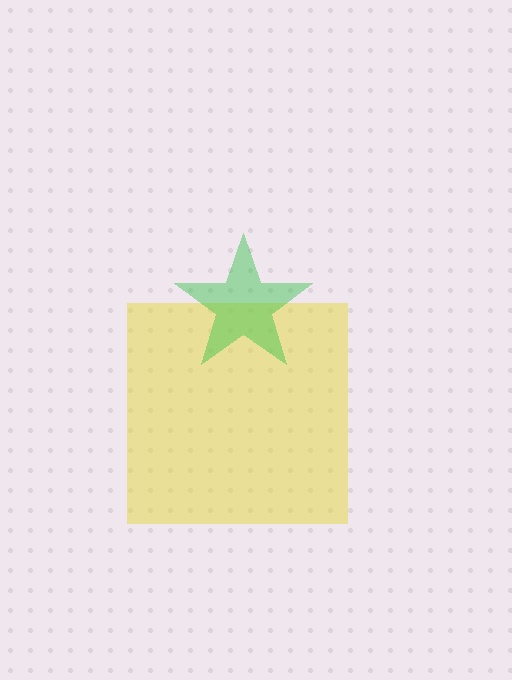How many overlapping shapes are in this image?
There are 2 overlapping shapes in the image.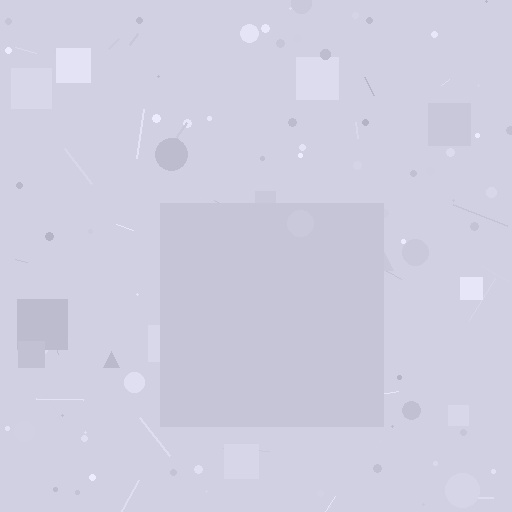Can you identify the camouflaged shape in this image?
The camouflaged shape is a square.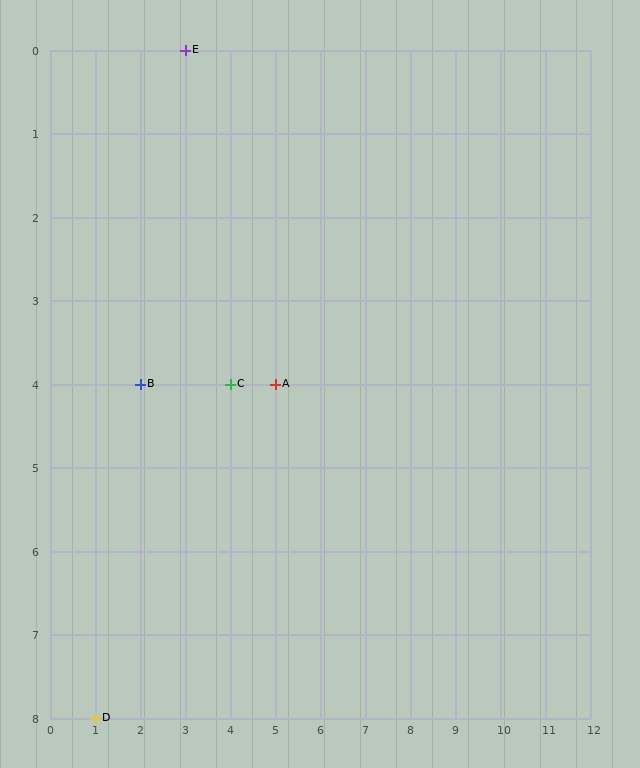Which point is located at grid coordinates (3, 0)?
Point E is at (3, 0).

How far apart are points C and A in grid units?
Points C and A are 1 column apart.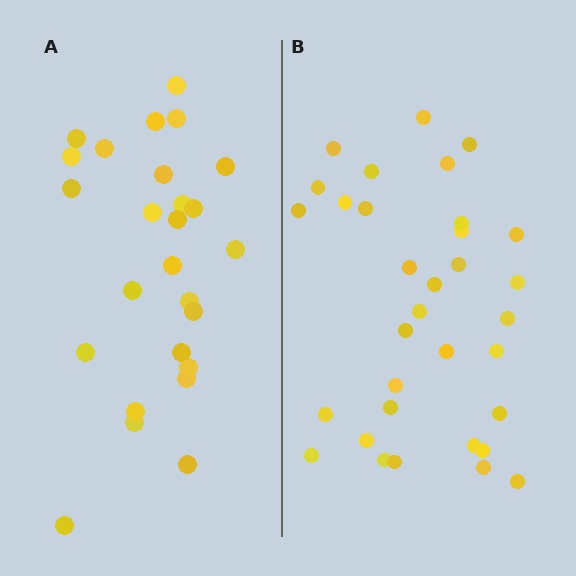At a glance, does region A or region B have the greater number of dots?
Region B (the right region) has more dots.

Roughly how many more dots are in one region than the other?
Region B has roughly 8 or so more dots than region A.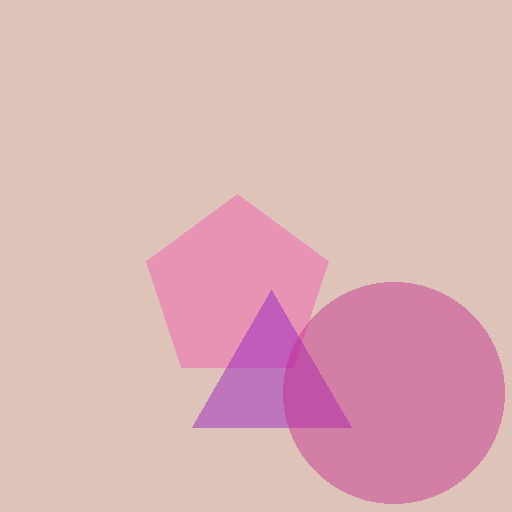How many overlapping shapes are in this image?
There are 3 overlapping shapes in the image.